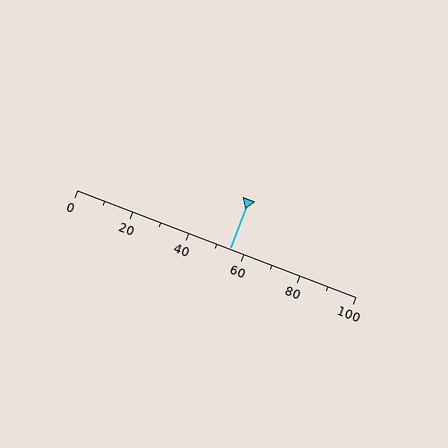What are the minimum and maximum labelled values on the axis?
The axis runs from 0 to 100.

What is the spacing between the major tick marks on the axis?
The major ticks are spaced 20 apart.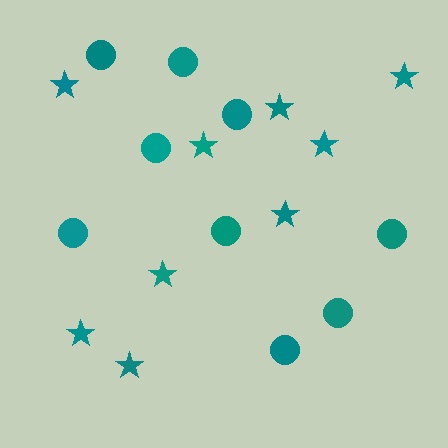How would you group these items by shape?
There are 2 groups: one group of circles (9) and one group of stars (9).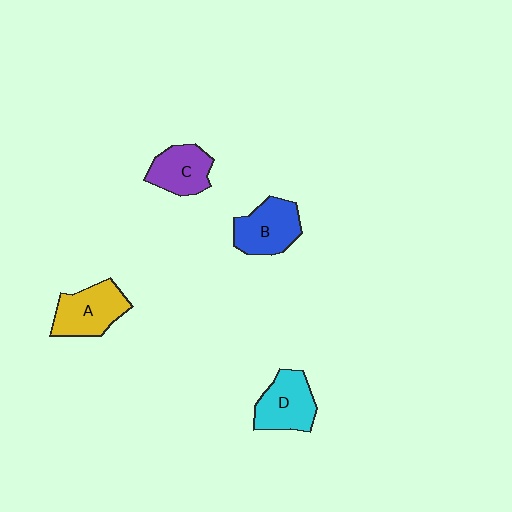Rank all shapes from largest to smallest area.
From largest to smallest: A (yellow), D (cyan), B (blue), C (purple).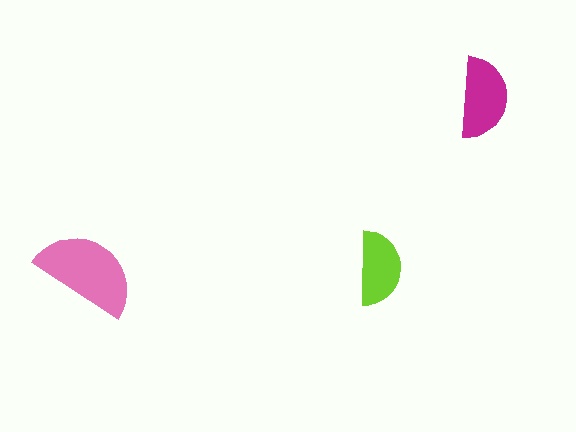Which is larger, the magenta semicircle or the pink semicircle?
The pink one.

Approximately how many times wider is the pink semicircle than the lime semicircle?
About 1.5 times wider.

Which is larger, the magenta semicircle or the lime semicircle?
The magenta one.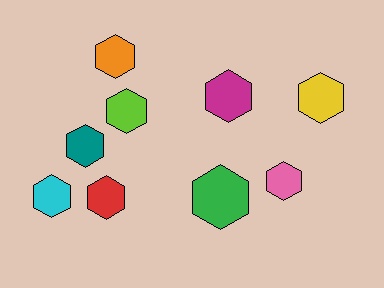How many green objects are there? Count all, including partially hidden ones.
There is 1 green object.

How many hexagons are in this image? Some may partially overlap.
There are 9 hexagons.